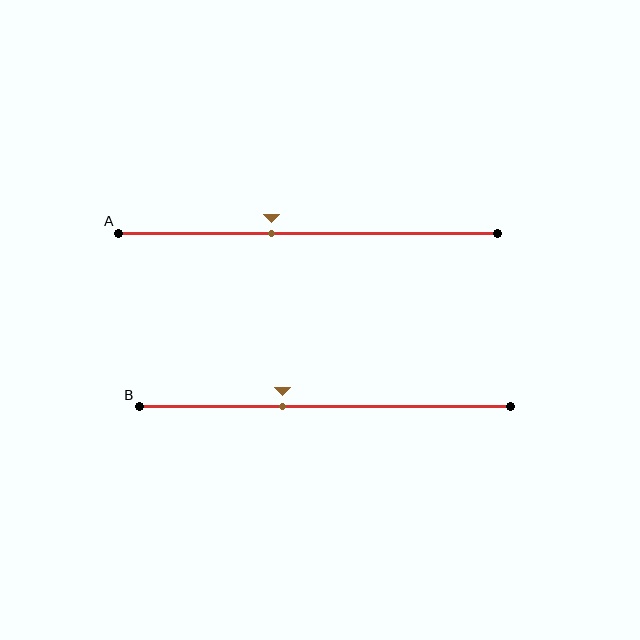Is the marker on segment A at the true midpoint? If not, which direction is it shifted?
No, the marker on segment A is shifted to the left by about 10% of the segment length.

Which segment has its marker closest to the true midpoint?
Segment A has its marker closest to the true midpoint.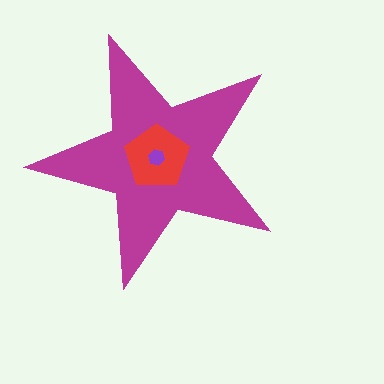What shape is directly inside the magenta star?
The red pentagon.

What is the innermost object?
The purple hexagon.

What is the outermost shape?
The magenta star.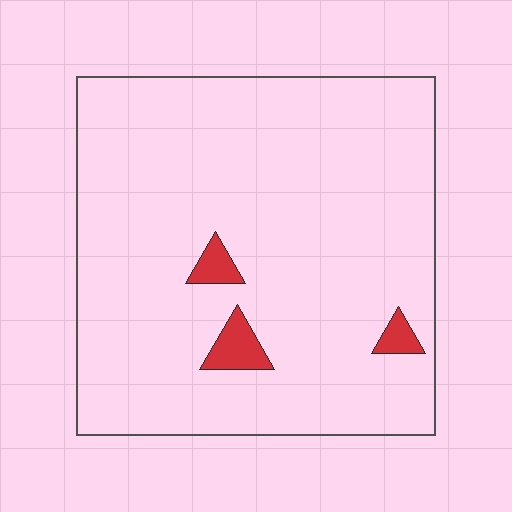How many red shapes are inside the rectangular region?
3.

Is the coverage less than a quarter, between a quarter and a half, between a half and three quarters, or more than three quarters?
Less than a quarter.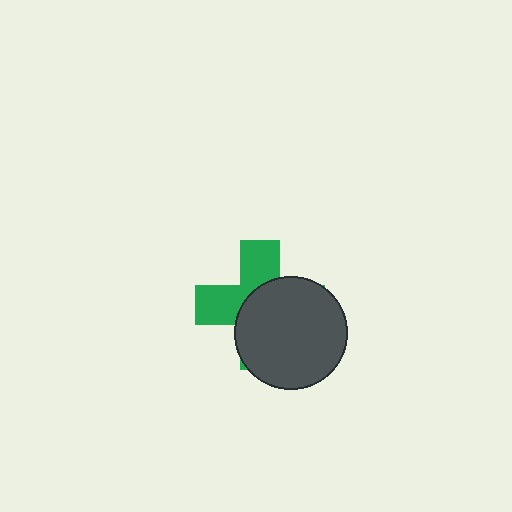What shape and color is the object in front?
The object in front is a dark gray circle.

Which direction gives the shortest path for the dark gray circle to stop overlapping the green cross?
Moving toward the lower-right gives the shortest separation.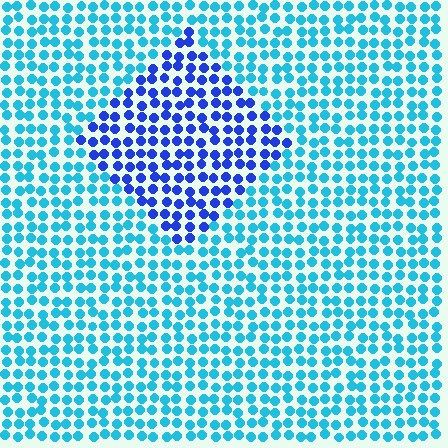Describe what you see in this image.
The image is filled with small cyan elements in a uniform arrangement. A diamond-shaped region is visible where the elements are tinted to a slightly different hue, forming a subtle color boundary.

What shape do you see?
I see a diamond.